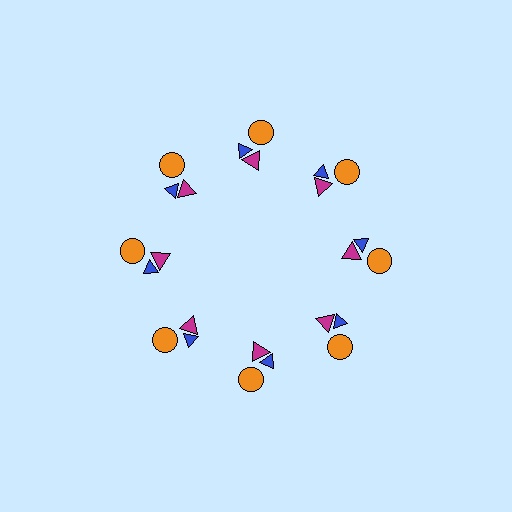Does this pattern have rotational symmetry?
Yes, this pattern has 8-fold rotational symmetry. It looks the same after rotating 45 degrees around the center.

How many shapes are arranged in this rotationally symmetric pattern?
There are 24 shapes, arranged in 8 groups of 3.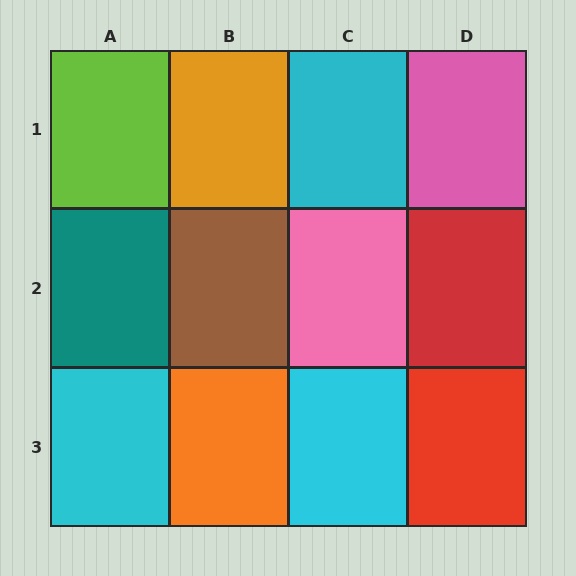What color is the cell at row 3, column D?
Red.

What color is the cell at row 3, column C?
Cyan.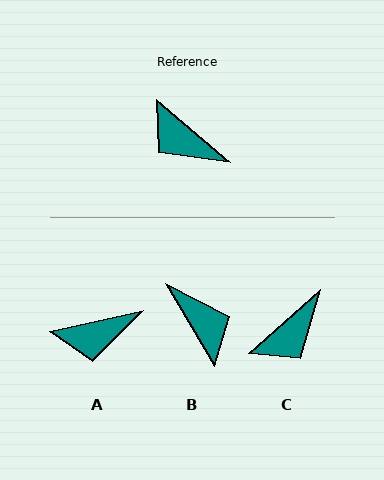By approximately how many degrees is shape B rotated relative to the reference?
Approximately 162 degrees counter-clockwise.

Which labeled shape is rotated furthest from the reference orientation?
B, about 162 degrees away.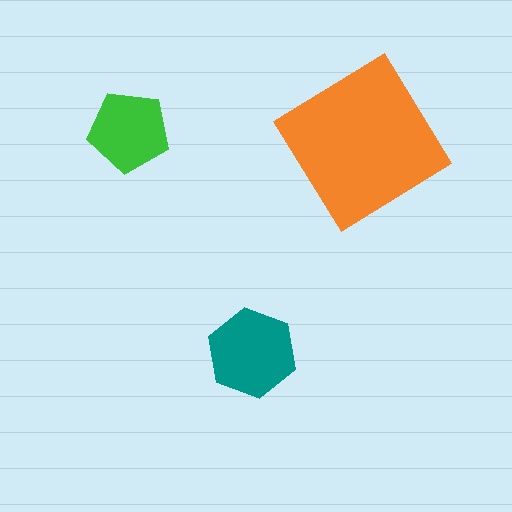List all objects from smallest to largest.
The green pentagon, the teal hexagon, the orange diamond.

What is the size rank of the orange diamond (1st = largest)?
1st.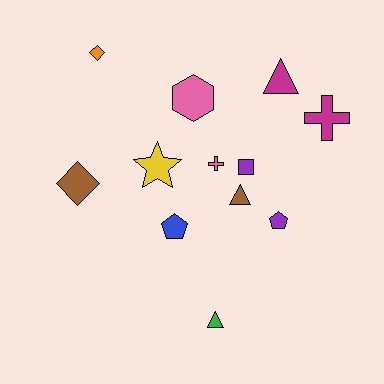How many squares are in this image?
There is 1 square.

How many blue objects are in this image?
There is 1 blue object.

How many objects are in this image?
There are 12 objects.